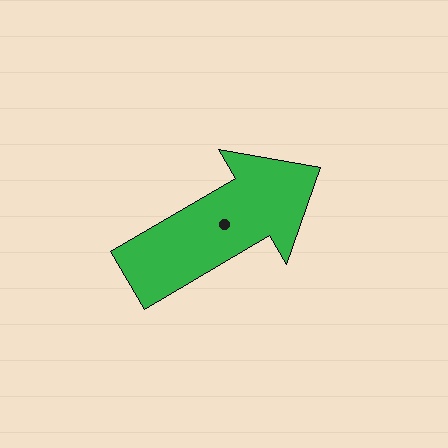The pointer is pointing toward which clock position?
Roughly 2 o'clock.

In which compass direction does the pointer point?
Northeast.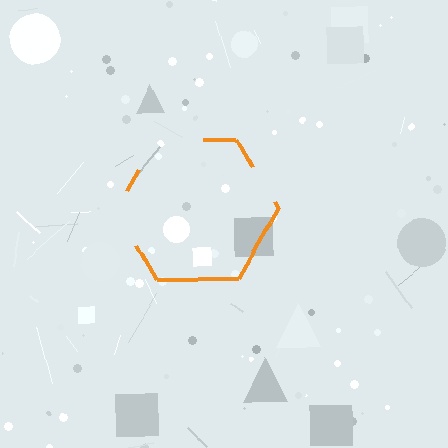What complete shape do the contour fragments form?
The contour fragments form a hexagon.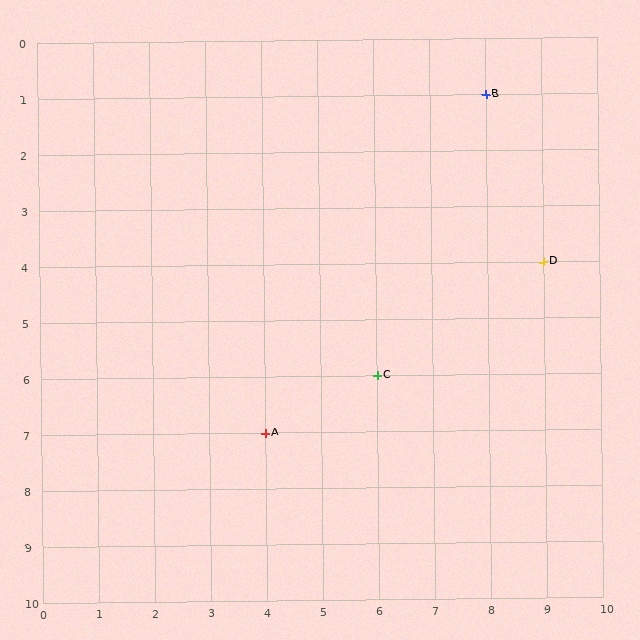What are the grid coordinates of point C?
Point C is at grid coordinates (6, 6).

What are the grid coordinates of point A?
Point A is at grid coordinates (4, 7).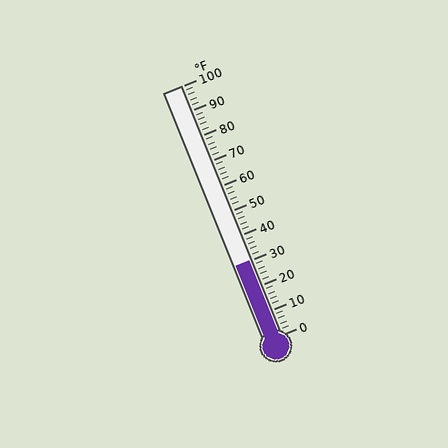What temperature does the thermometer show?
The thermometer shows approximately 30°F.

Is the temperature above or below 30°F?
The temperature is at 30°F.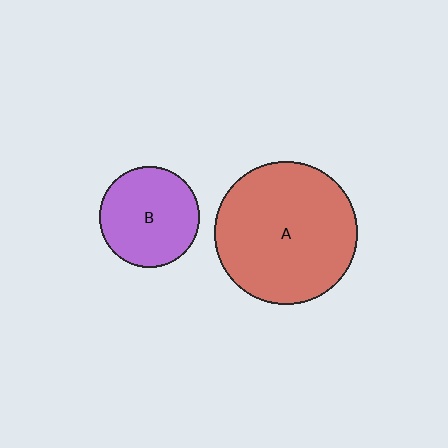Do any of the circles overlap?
No, none of the circles overlap.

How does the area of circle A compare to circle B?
Approximately 2.0 times.